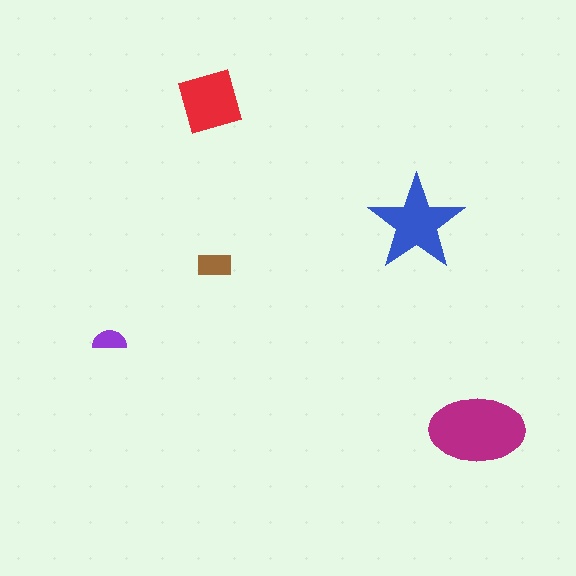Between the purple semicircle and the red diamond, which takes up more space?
The red diamond.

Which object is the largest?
The magenta ellipse.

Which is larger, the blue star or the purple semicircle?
The blue star.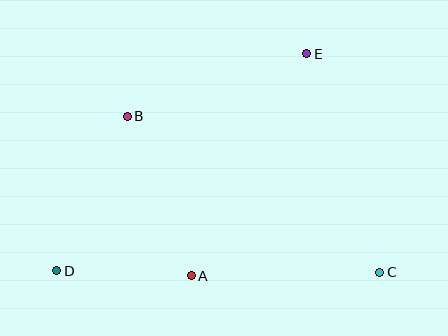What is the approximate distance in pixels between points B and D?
The distance between B and D is approximately 170 pixels.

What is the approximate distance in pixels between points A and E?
The distance between A and E is approximately 250 pixels.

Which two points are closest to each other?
Points A and D are closest to each other.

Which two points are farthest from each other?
Points D and E are farthest from each other.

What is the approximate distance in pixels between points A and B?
The distance between A and B is approximately 171 pixels.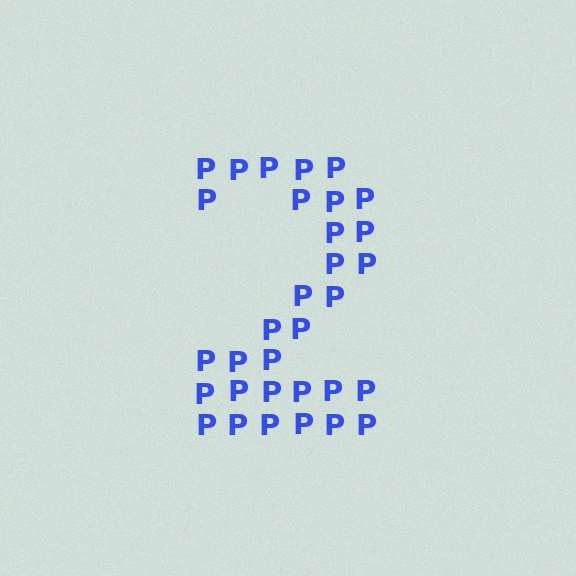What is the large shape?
The large shape is the digit 2.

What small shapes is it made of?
It is made of small letter P's.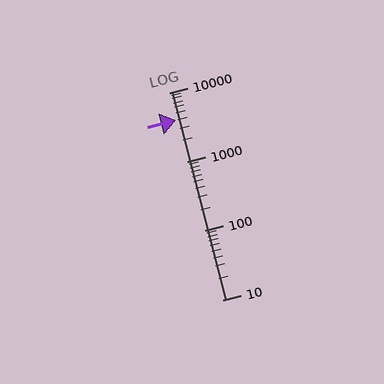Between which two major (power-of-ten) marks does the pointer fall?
The pointer is between 1000 and 10000.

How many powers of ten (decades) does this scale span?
The scale spans 3 decades, from 10 to 10000.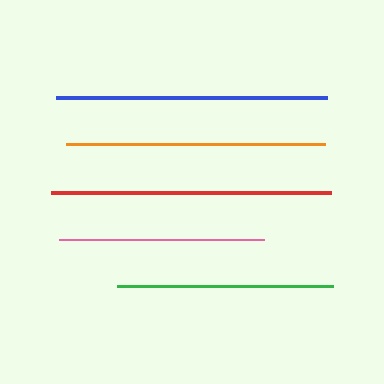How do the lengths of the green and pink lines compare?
The green and pink lines are approximately the same length.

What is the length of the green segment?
The green segment is approximately 215 pixels long.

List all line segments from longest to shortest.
From longest to shortest: red, blue, orange, green, pink.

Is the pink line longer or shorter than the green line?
The green line is longer than the pink line.